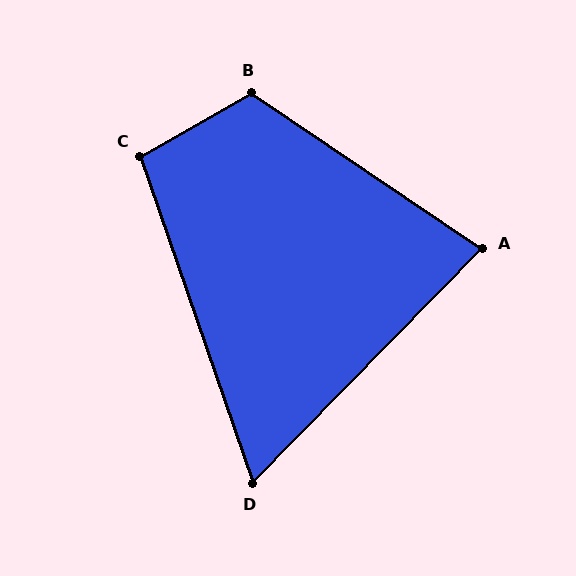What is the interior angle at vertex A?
Approximately 80 degrees (acute).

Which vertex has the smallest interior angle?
D, at approximately 63 degrees.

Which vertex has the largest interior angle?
B, at approximately 117 degrees.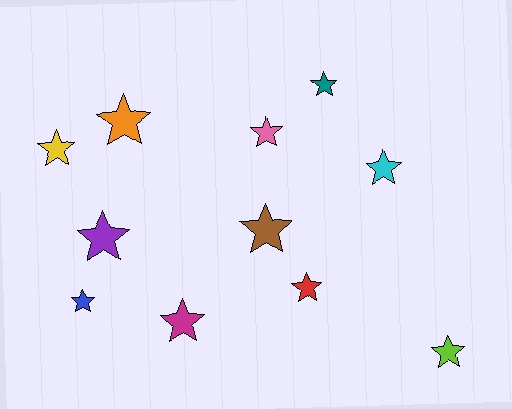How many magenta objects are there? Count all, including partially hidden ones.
There is 1 magenta object.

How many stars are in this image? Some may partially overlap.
There are 11 stars.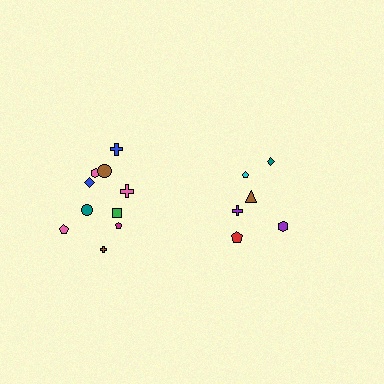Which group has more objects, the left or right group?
The left group.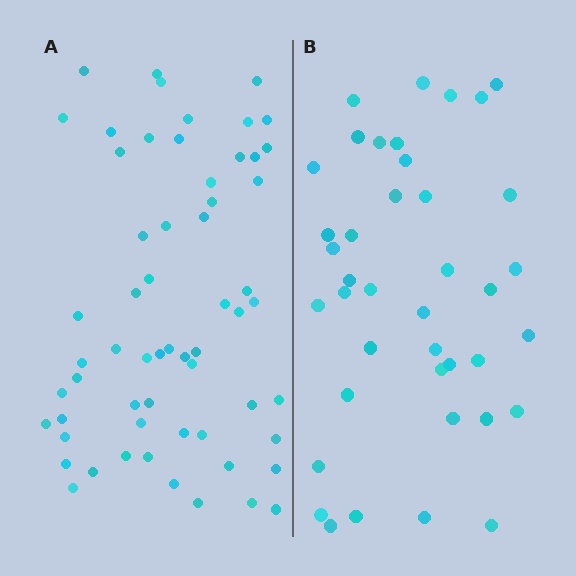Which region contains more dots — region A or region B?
Region A (the left region) has more dots.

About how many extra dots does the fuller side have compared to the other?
Region A has approximately 20 more dots than region B.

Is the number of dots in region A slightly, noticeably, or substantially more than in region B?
Region A has substantially more. The ratio is roughly 1.5 to 1.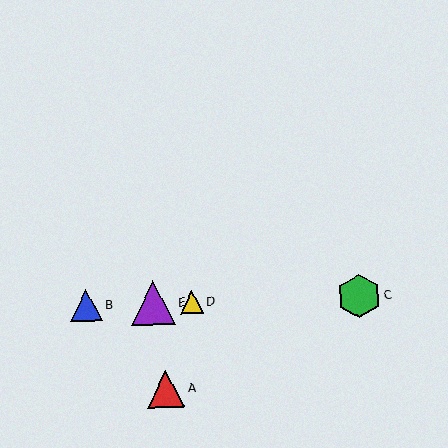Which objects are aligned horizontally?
Objects B, C, D, E are aligned horizontally.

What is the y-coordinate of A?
Object A is at y≈389.